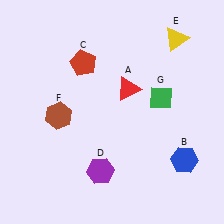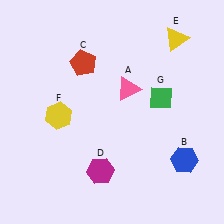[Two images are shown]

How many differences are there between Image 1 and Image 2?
There are 3 differences between the two images.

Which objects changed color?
A changed from red to pink. D changed from purple to magenta. F changed from brown to yellow.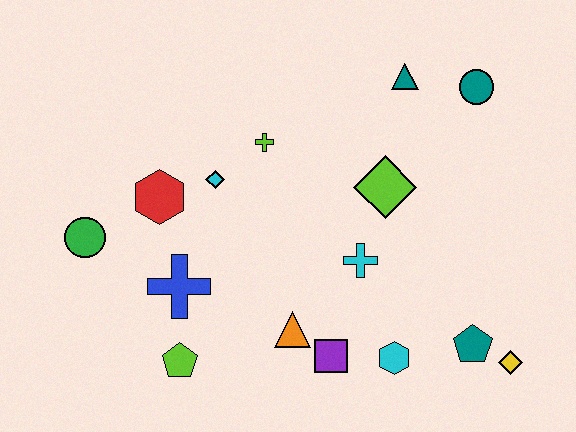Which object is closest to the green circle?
The red hexagon is closest to the green circle.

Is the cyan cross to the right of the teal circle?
No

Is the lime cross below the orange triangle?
No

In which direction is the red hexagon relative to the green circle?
The red hexagon is to the right of the green circle.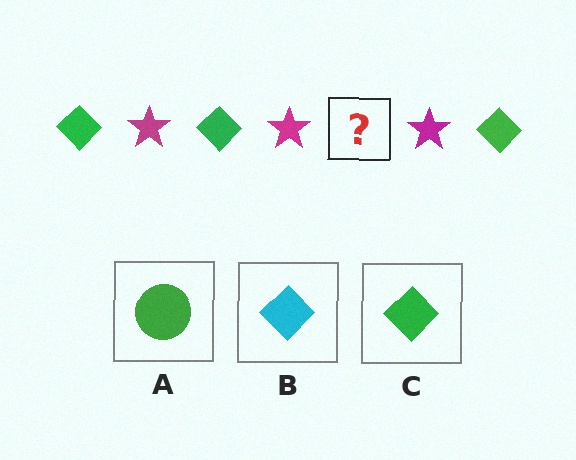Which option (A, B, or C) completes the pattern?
C.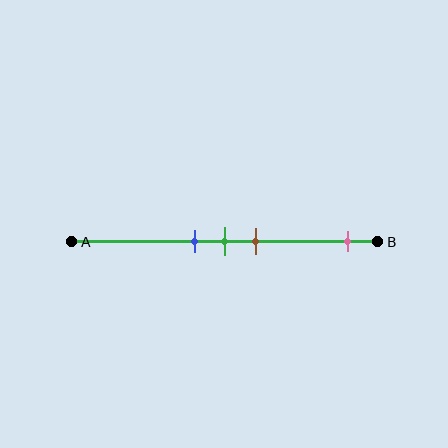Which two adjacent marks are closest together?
The blue and green marks are the closest adjacent pair.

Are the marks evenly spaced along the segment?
No, the marks are not evenly spaced.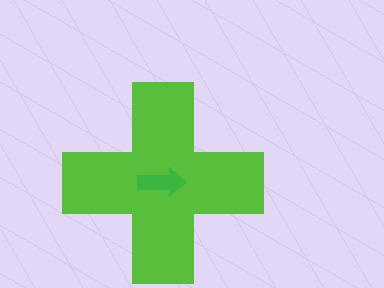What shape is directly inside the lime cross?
The green arrow.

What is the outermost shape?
The lime cross.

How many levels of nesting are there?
2.